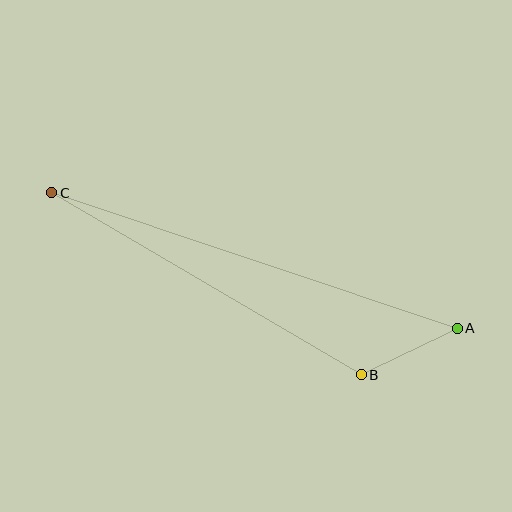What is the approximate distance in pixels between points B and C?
The distance between B and C is approximately 359 pixels.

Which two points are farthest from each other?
Points A and C are farthest from each other.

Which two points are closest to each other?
Points A and B are closest to each other.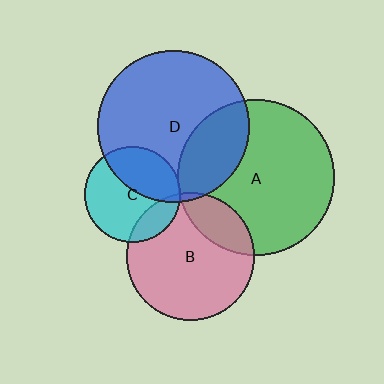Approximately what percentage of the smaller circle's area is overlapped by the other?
Approximately 20%.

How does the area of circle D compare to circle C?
Approximately 2.5 times.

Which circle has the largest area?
Circle A (green).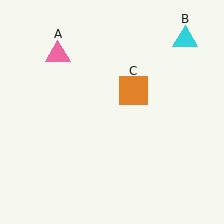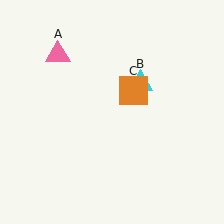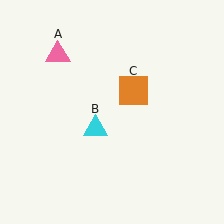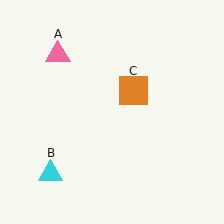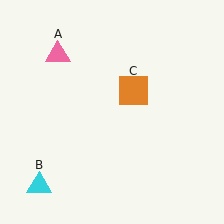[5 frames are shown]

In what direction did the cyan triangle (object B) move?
The cyan triangle (object B) moved down and to the left.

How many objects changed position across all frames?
1 object changed position: cyan triangle (object B).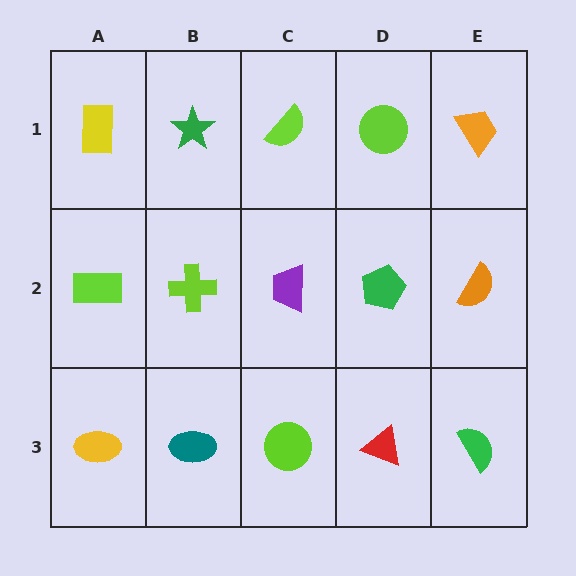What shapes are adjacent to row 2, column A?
A yellow rectangle (row 1, column A), a yellow ellipse (row 3, column A), a lime cross (row 2, column B).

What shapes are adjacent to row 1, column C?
A purple trapezoid (row 2, column C), a green star (row 1, column B), a lime circle (row 1, column D).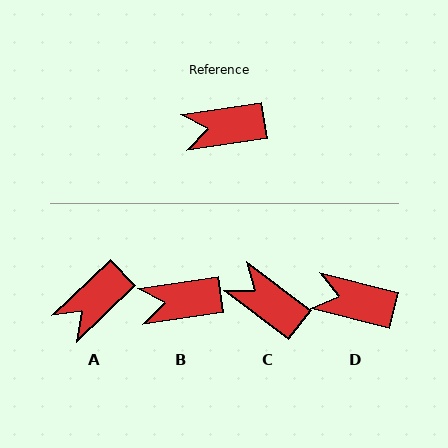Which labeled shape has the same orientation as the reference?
B.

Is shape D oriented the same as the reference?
No, it is off by about 22 degrees.